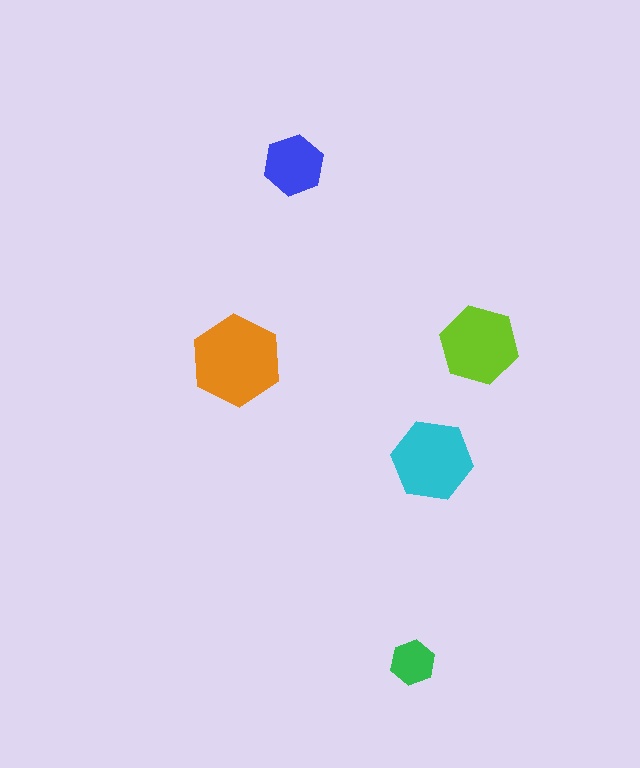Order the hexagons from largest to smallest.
the orange one, the cyan one, the lime one, the blue one, the green one.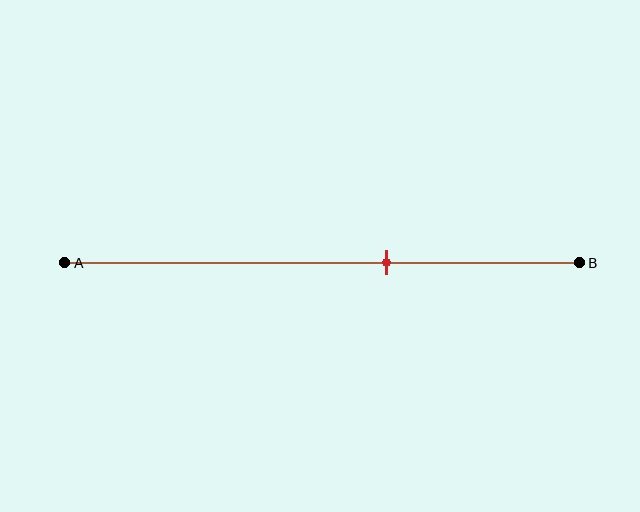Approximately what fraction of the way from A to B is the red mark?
The red mark is approximately 65% of the way from A to B.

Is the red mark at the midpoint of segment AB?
No, the mark is at about 65% from A, not at the 50% midpoint.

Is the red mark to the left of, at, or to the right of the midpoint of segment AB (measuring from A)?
The red mark is to the right of the midpoint of segment AB.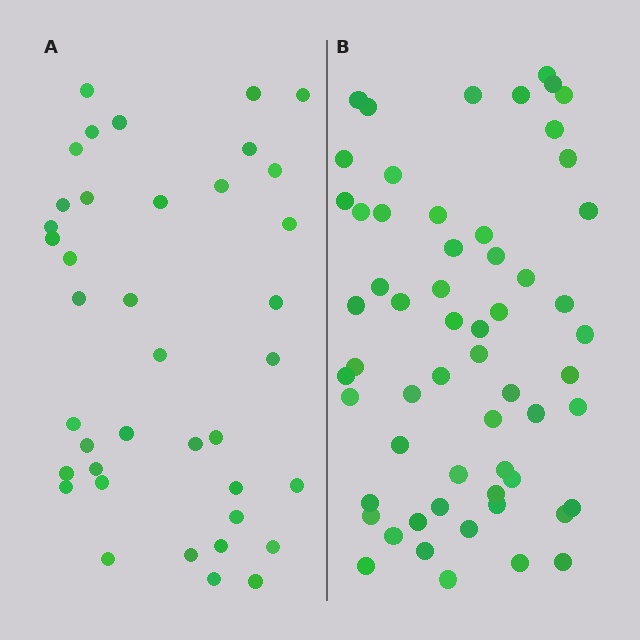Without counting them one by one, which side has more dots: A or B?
Region B (the right region) has more dots.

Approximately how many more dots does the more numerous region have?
Region B has approximately 20 more dots than region A.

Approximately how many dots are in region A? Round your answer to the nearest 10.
About 40 dots. (The exact count is 39, which rounds to 40.)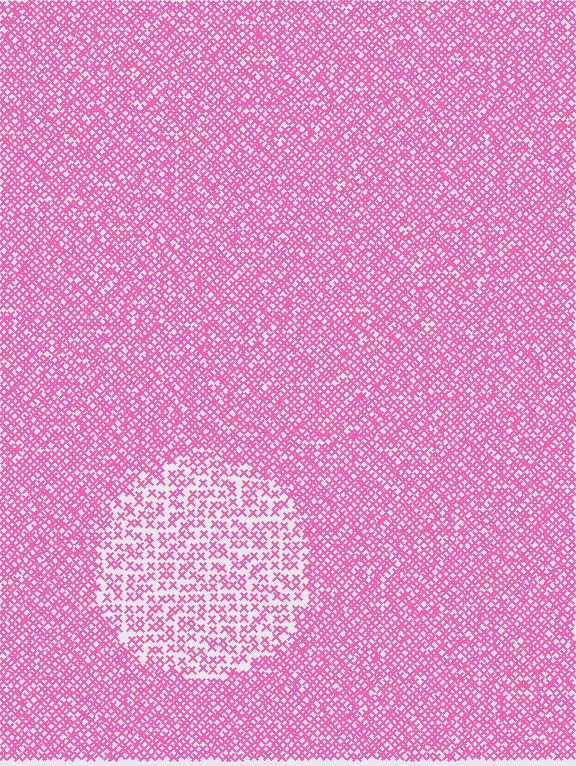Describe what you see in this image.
The image contains small pink elements arranged at two different densities. A circle-shaped region is visible where the elements are less densely packed than the surrounding area.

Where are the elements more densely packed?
The elements are more densely packed outside the circle boundary.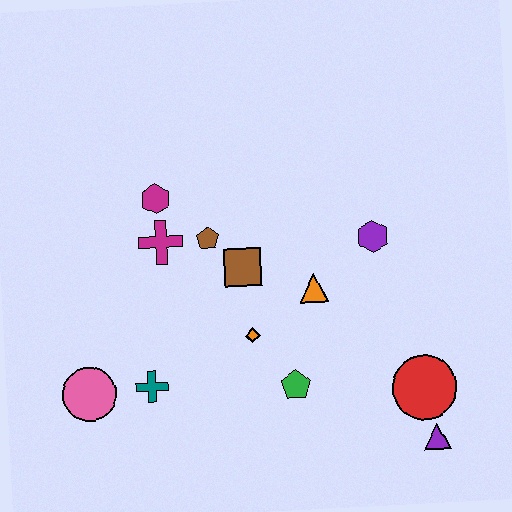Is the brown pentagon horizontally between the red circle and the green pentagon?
No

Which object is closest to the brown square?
The brown pentagon is closest to the brown square.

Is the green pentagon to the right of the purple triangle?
No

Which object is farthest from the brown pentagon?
The purple triangle is farthest from the brown pentagon.